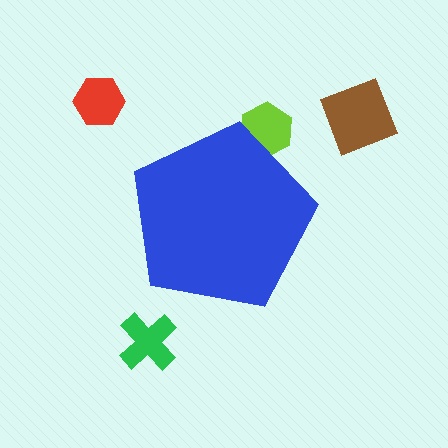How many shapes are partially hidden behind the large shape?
1 shape is partially hidden.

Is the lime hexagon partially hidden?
Yes, the lime hexagon is partially hidden behind the blue pentagon.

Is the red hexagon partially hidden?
No, the red hexagon is fully visible.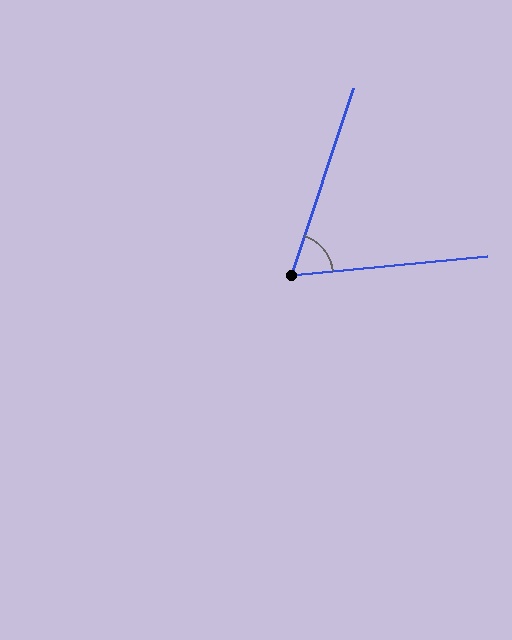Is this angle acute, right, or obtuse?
It is acute.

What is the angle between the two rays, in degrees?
Approximately 66 degrees.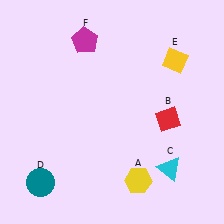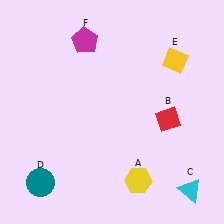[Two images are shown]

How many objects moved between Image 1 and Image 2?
1 object moved between the two images.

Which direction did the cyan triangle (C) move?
The cyan triangle (C) moved down.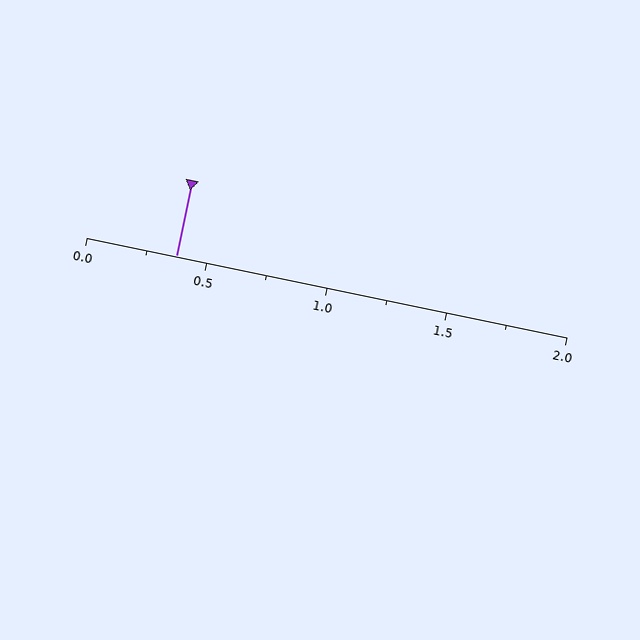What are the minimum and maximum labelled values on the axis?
The axis runs from 0.0 to 2.0.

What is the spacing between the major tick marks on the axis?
The major ticks are spaced 0.5 apart.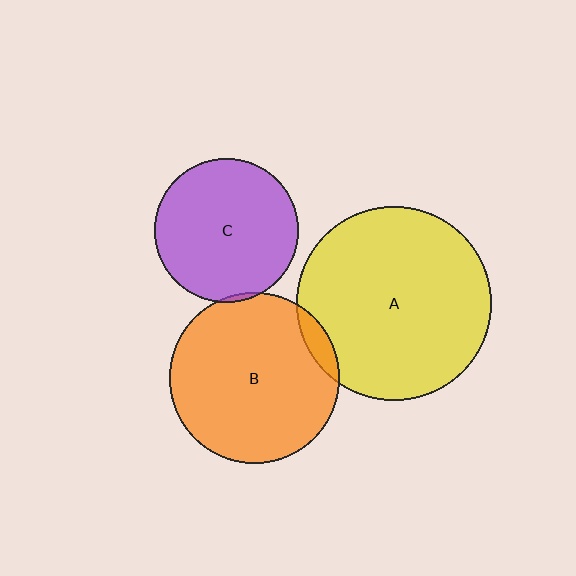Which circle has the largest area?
Circle A (yellow).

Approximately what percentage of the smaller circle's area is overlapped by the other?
Approximately 5%.